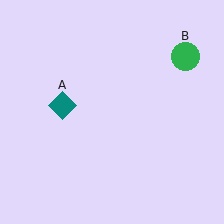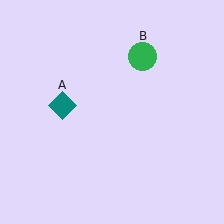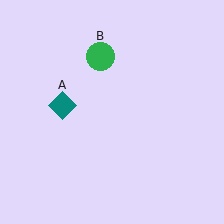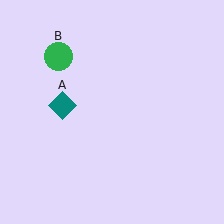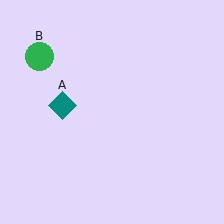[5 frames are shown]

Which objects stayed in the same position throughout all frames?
Teal diamond (object A) remained stationary.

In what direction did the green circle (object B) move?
The green circle (object B) moved left.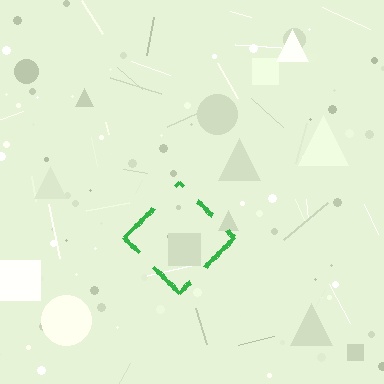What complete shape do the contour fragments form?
The contour fragments form a diamond.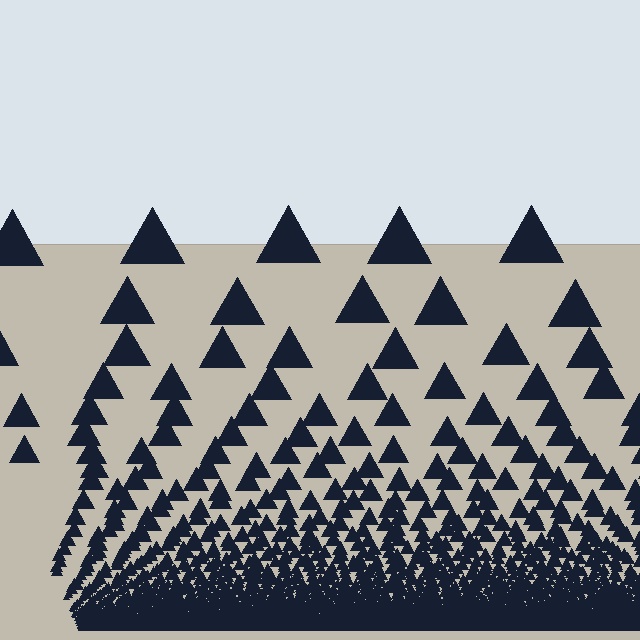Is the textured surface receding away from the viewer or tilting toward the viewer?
The surface appears to tilt toward the viewer. Texture elements get larger and sparser toward the top.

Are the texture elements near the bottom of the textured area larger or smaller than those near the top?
Smaller. The gradient is inverted — elements near the bottom are smaller and denser.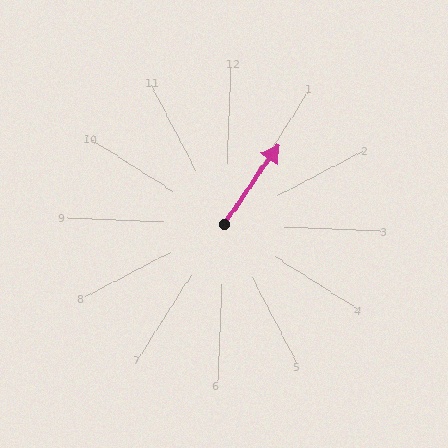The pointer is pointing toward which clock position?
Roughly 1 o'clock.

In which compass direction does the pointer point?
Northeast.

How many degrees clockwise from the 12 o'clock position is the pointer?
Approximately 32 degrees.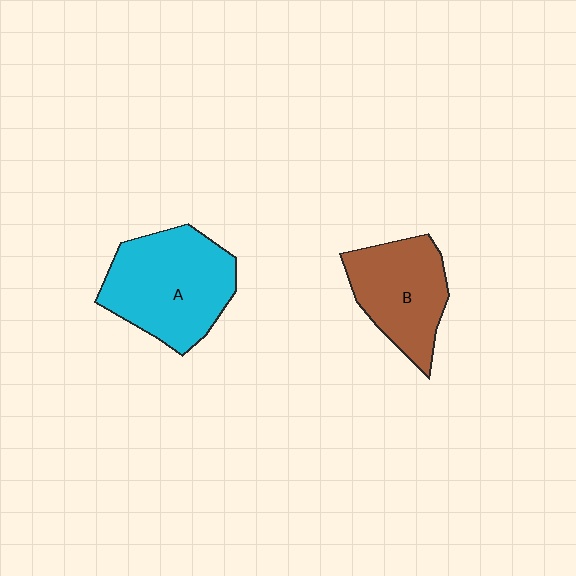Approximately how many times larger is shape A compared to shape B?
Approximately 1.3 times.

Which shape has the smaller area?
Shape B (brown).